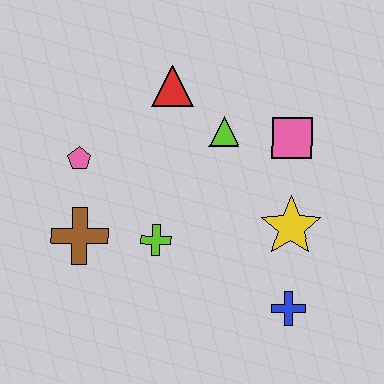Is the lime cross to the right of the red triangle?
No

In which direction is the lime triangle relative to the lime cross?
The lime triangle is above the lime cross.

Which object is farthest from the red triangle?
The blue cross is farthest from the red triangle.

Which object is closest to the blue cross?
The yellow star is closest to the blue cross.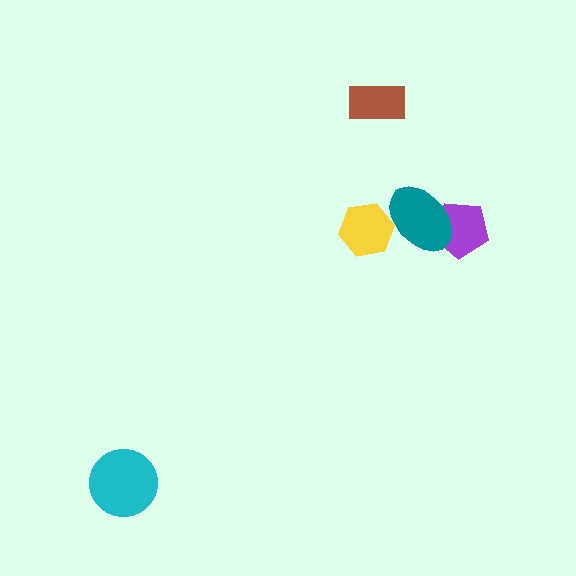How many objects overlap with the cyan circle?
0 objects overlap with the cyan circle.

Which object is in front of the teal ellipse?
The yellow hexagon is in front of the teal ellipse.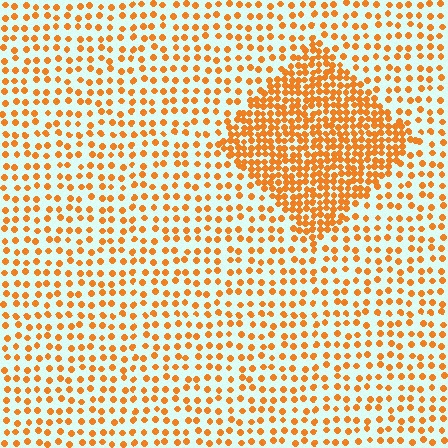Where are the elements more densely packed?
The elements are more densely packed inside the diamond boundary.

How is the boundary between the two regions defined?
The boundary is defined by a change in element density (approximately 2.4x ratio). All elements are the same color, size, and shape.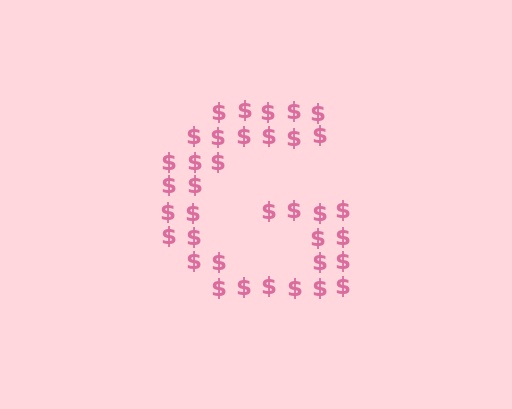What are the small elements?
The small elements are dollar signs.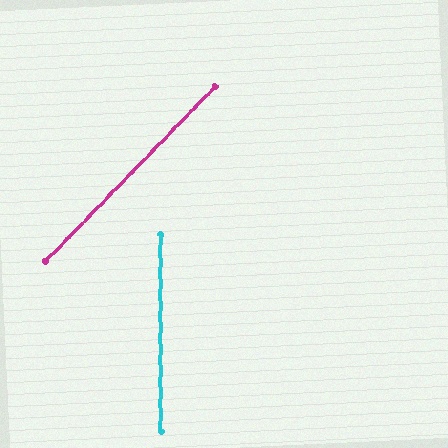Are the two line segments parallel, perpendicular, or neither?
Neither parallel nor perpendicular — they differ by about 44°.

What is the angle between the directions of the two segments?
Approximately 44 degrees.